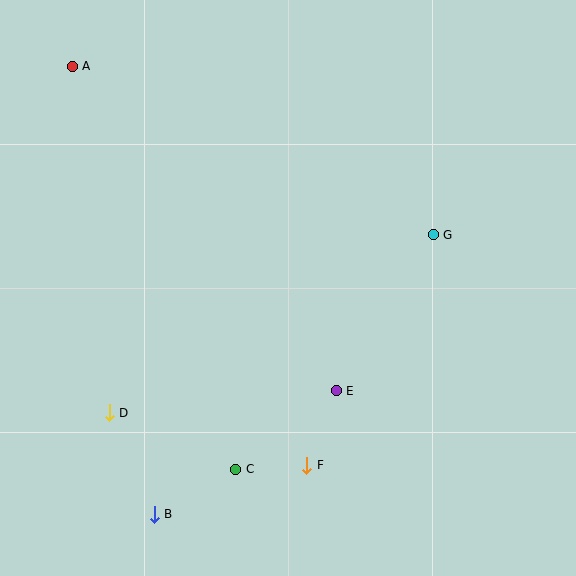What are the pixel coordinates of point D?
Point D is at (109, 413).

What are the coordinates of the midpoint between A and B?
The midpoint between A and B is at (113, 290).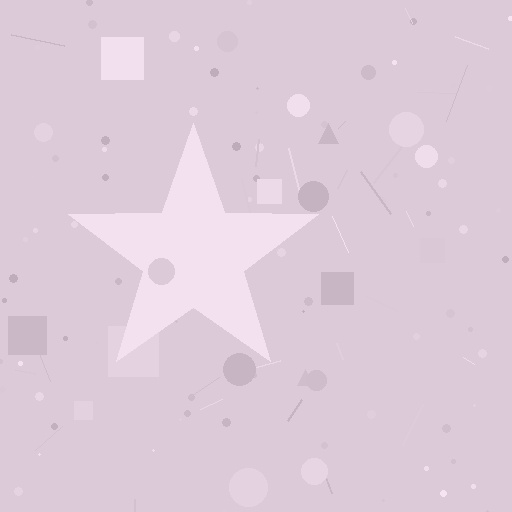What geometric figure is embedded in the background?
A star is embedded in the background.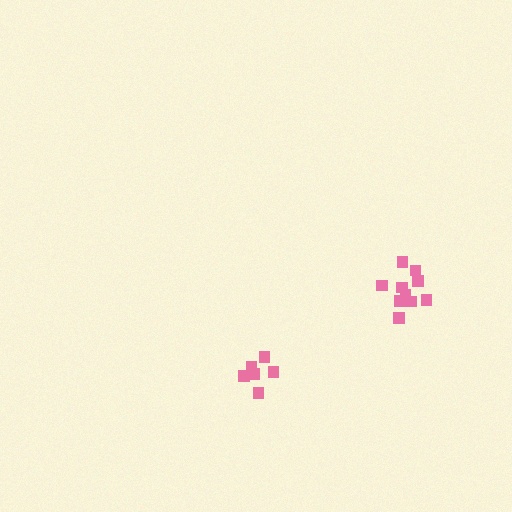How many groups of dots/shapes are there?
There are 2 groups.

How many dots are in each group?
Group 1: 10 dots, Group 2: 6 dots (16 total).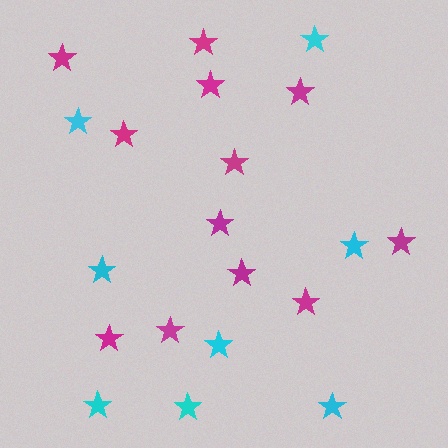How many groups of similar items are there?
There are 2 groups: one group of magenta stars (12) and one group of cyan stars (8).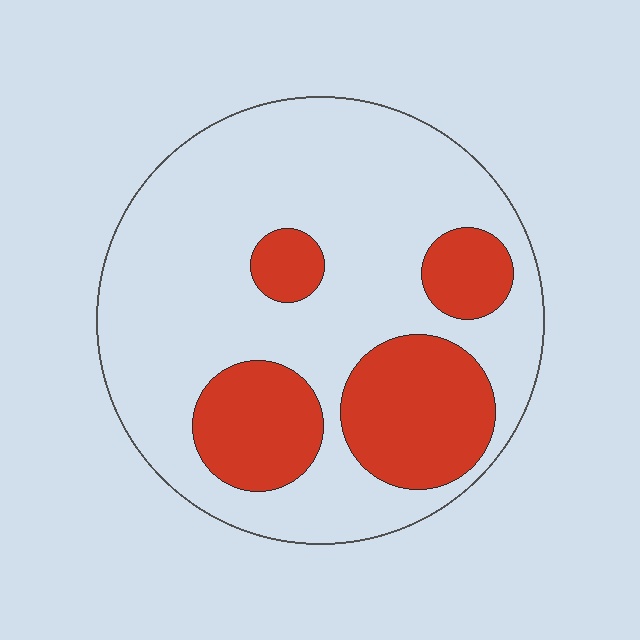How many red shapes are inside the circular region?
4.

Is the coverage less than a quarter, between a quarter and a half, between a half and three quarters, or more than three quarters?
Between a quarter and a half.